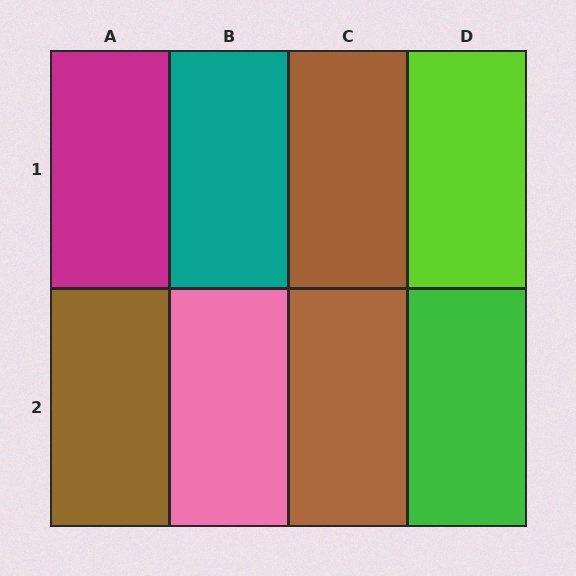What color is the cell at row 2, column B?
Pink.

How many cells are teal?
1 cell is teal.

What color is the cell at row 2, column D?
Green.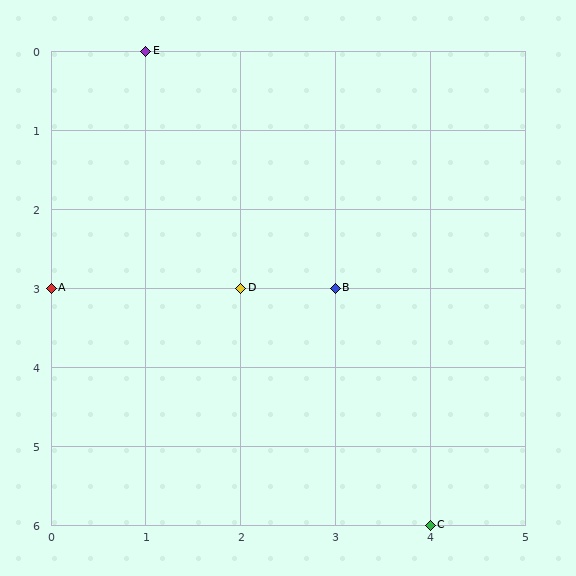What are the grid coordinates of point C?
Point C is at grid coordinates (4, 6).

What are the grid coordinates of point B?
Point B is at grid coordinates (3, 3).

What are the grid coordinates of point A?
Point A is at grid coordinates (0, 3).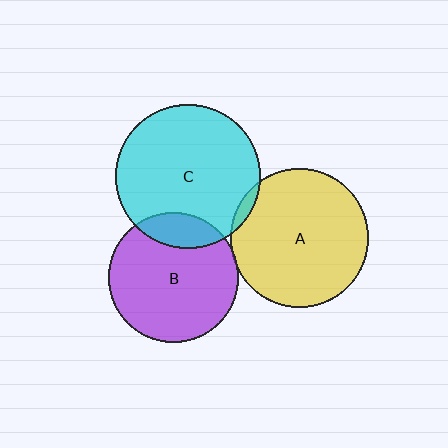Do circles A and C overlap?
Yes.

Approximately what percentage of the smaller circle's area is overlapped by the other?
Approximately 5%.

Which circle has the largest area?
Circle C (cyan).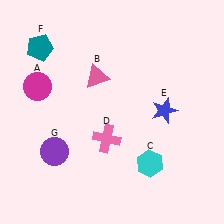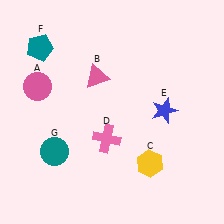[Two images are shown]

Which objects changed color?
A changed from magenta to pink. C changed from cyan to yellow. G changed from purple to teal.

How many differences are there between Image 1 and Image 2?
There are 3 differences between the two images.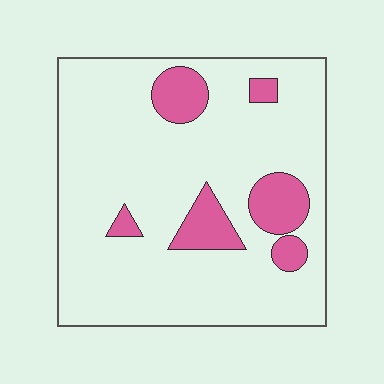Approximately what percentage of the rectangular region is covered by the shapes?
Approximately 15%.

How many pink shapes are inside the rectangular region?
6.